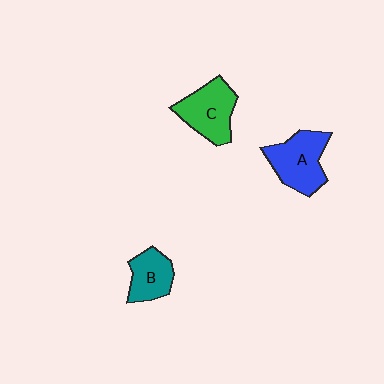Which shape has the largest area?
Shape A (blue).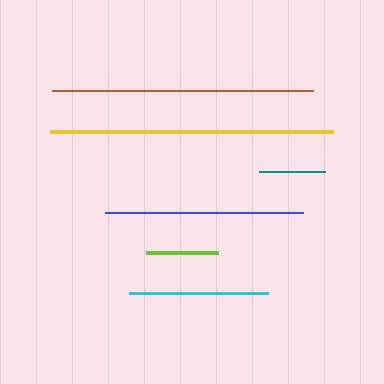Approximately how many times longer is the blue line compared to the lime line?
The blue line is approximately 2.8 times the length of the lime line.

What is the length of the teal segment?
The teal segment is approximately 66 pixels long.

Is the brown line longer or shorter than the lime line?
The brown line is longer than the lime line.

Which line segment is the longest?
The yellow line is the longest at approximately 283 pixels.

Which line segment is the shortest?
The teal line is the shortest at approximately 66 pixels.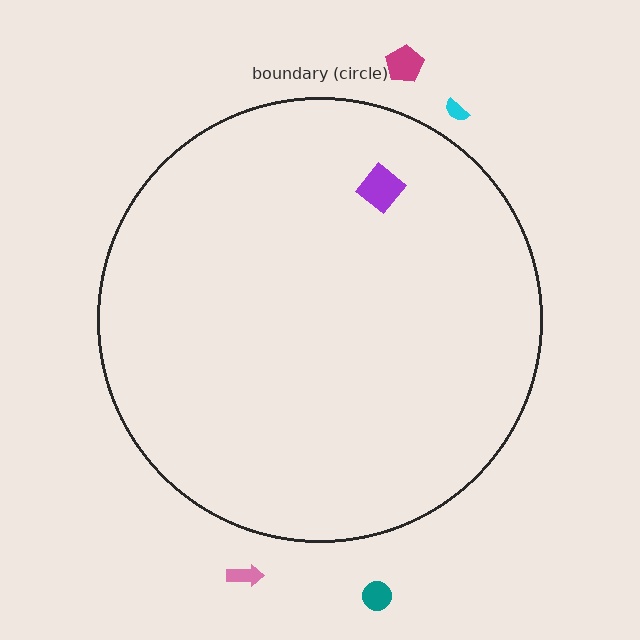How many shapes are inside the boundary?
1 inside, 4 outside.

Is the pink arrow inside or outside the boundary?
Outside.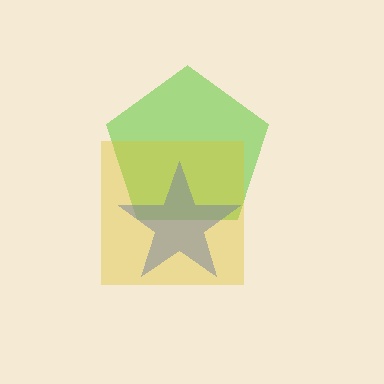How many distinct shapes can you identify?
There are 3 distinct shapes: a lime pentagon, a blue star, a yellow square.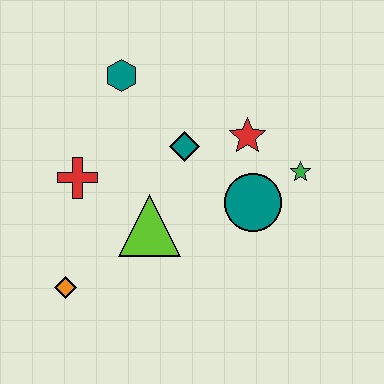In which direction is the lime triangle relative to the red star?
The lime triangle is to the left of the red star.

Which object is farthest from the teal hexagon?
The orange diamond is farthest from the teal hexagon.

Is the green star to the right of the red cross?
Yes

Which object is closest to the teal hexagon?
The teal diamond is closest to the teal hexagon.